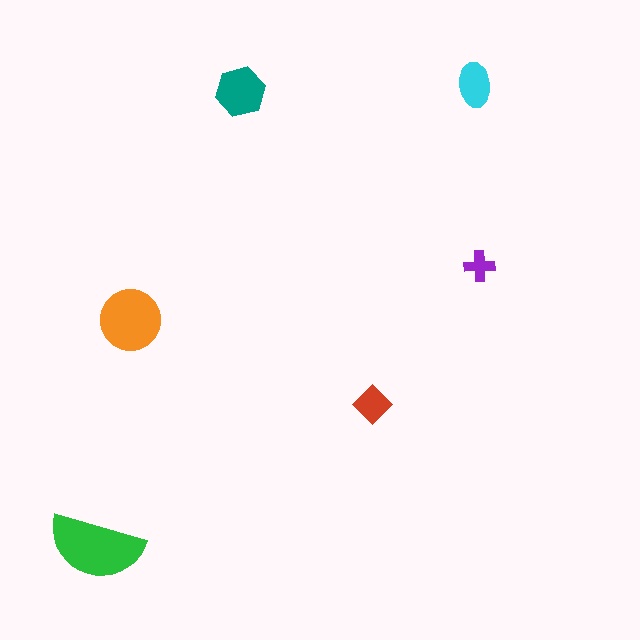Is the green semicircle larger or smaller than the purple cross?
Larger.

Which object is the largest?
The green semicircle.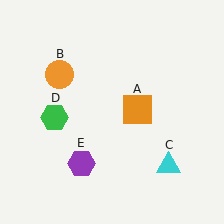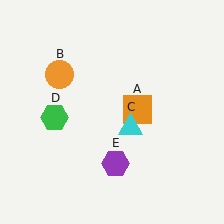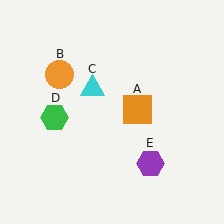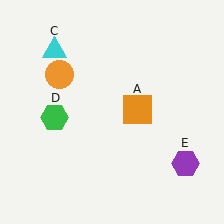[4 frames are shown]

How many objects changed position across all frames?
2 objects changed position: cyan triangle (object C), purple hexagon (object E).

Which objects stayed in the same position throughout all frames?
Orange square (object A) and orange circle (object B) and green hexagon (object D) remained stationary.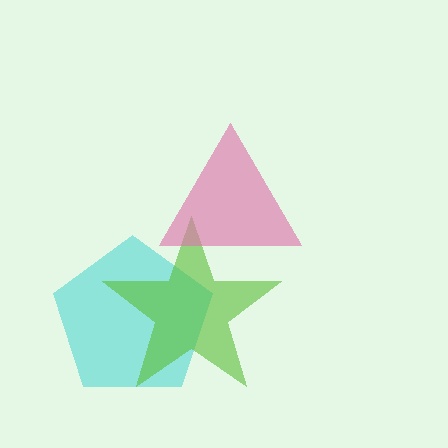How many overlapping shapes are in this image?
There are 3 overlapping shapes in the image.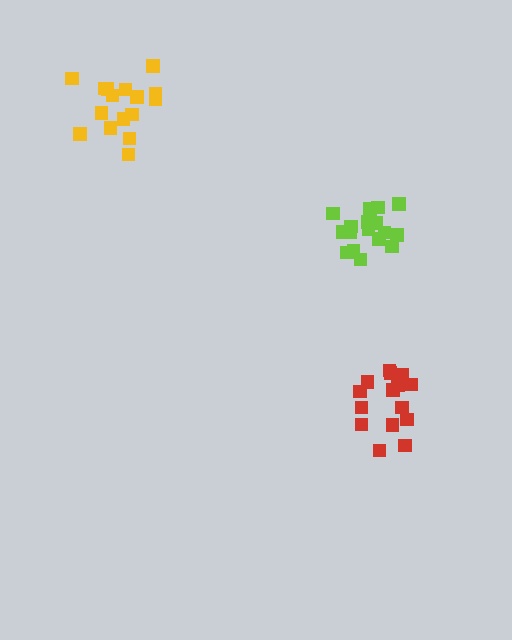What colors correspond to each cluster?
The clusters are colored: yellow, lime, red.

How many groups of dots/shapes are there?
There are 3 groups.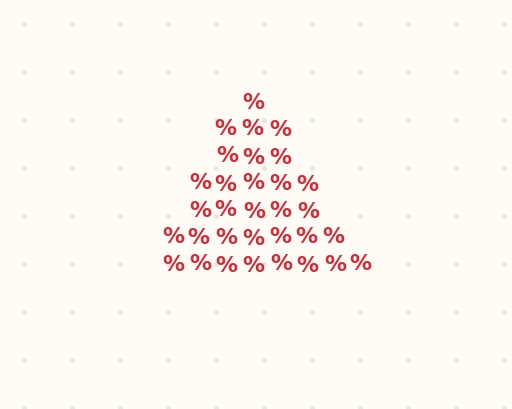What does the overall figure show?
The overall figure shows a triangle.